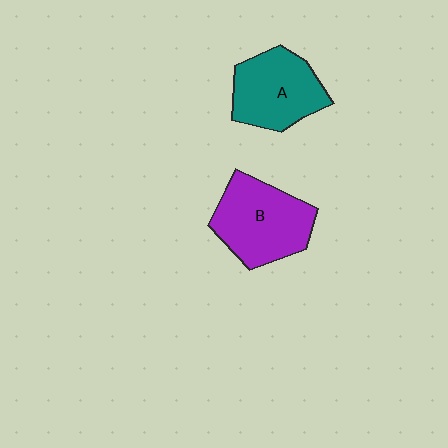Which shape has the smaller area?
Shape A (teal).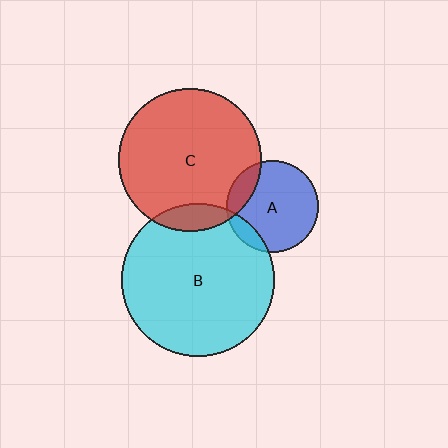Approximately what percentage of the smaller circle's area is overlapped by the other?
Approximately 10%.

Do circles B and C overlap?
Yes.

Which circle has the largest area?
Circle B (cyan).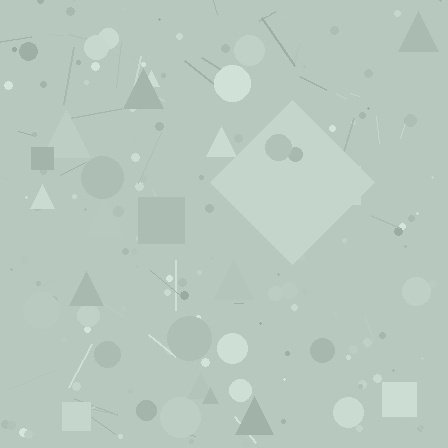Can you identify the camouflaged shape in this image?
The camouflaged shape is a diamond.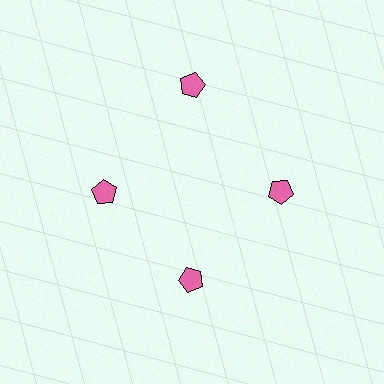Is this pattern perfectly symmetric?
No. The 4 pink pentagons are arranged in a ring, but one element near the 12 o'clock position is pushed outward from the center, breaking the 4-fold rotational symmetry.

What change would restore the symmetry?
The symmetry would be restored by moving it inward, back onto the ring so that all 4 pentagons sit at equal angles and equal distance from the center.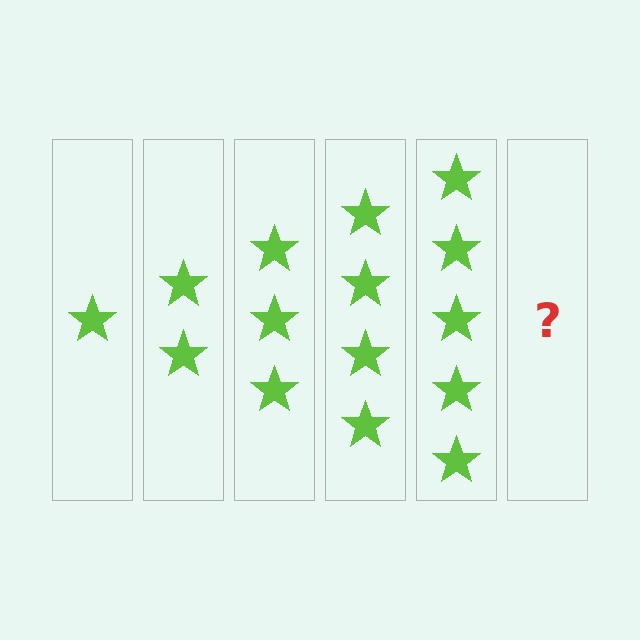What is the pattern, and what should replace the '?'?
The pattern is that each step adds one more star. The '?' should be 6 stars.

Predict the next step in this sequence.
The next step is 6 stars.